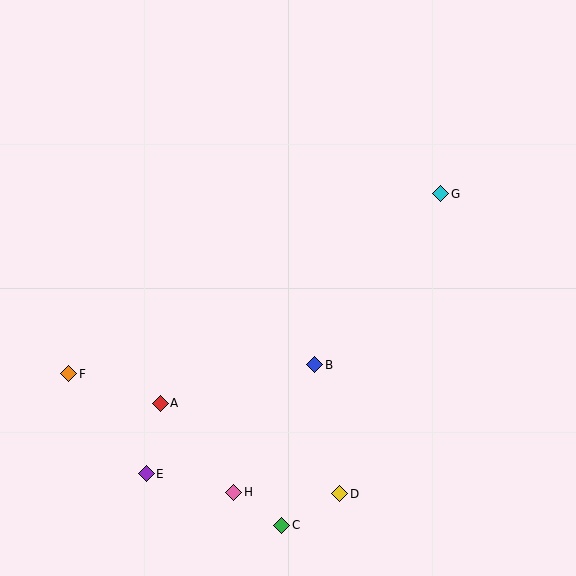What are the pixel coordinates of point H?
Point H is at (234, 492).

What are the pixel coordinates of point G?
Point G is at (441, 194).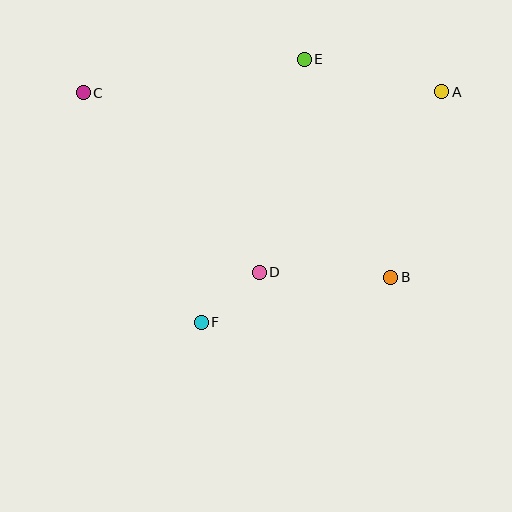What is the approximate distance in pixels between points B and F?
The distance between B and F is approximately 195 pixels.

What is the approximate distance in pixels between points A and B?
The distance between A and B is approximately 192 pixels.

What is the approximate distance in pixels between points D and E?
The distance between D and E is approximately 218 pixels.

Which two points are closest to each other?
Points D and F are closest to each other.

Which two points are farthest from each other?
Points B and C are farthest from each other.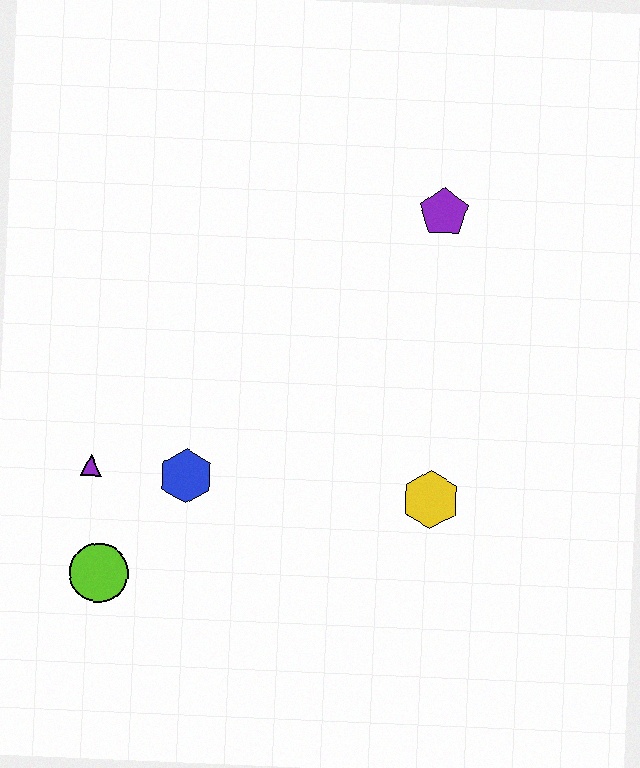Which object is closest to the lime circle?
The purple triangle is closest to the lime circle.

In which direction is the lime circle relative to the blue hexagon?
The lime circle is below the blue hexagon.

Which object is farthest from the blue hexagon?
The purple pentagon is farthest from the blue hexagon.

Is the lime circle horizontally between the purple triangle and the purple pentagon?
Yes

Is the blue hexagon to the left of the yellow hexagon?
Yes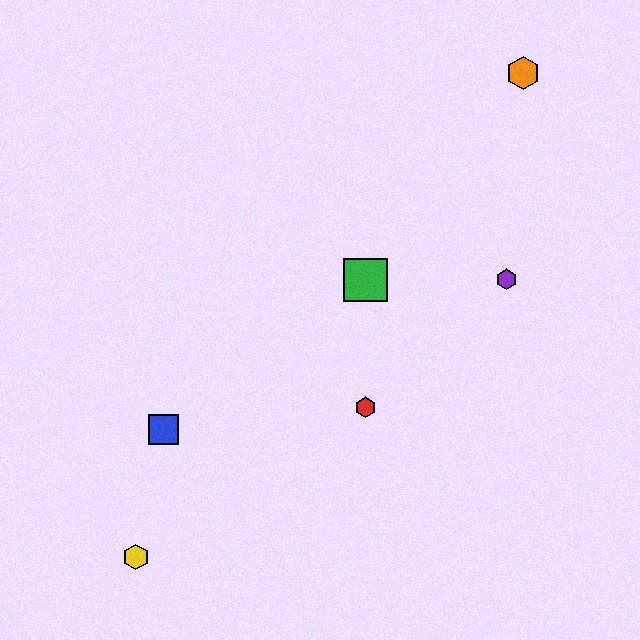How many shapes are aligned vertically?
2 shapes (the red hexagon, the green square) are aligned vertically.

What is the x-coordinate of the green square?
The green square is at x≈365.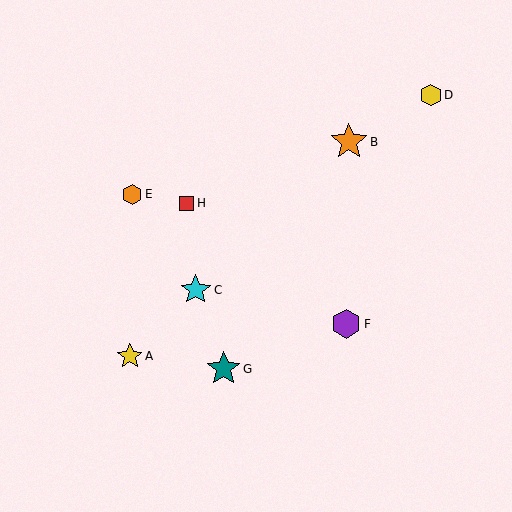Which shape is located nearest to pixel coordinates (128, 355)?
The yellow star (labeled A) at (130, 356) is nearest to that location.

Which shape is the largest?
The orange star (labeled B) is the largest.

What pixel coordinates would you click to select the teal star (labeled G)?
Click at (224, 369) to select the teal star G.